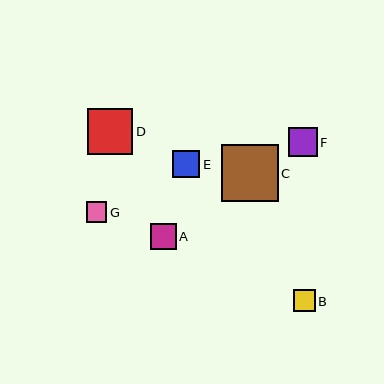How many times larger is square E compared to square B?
Square E is approximately 1.3 times the size of square B.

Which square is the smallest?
Square G is the smallest with a size of approximately 21 pixels.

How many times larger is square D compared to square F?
Square D is approximately 1.6 times the size of square F.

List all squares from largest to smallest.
From largest to smallest: C, D, F, E, A, B, G.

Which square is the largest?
Square C is the largest with a size of approximately 57 pixels.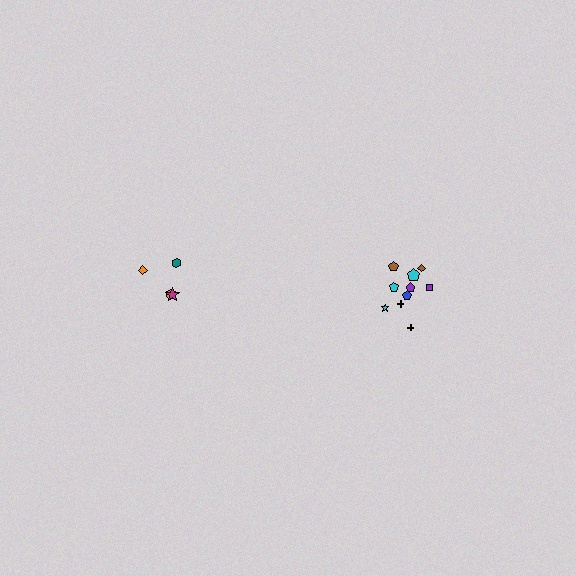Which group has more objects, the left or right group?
The right group.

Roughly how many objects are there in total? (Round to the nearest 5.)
Roughly 15 objects in total.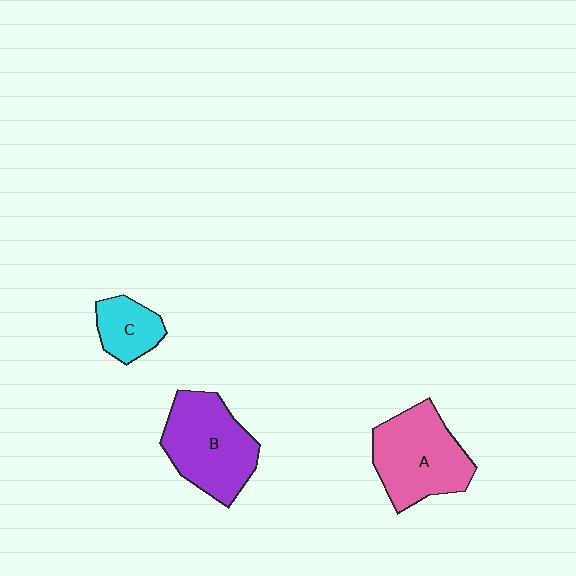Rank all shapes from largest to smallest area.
From largest to smallest: B (purple), A (pink), C (cyan).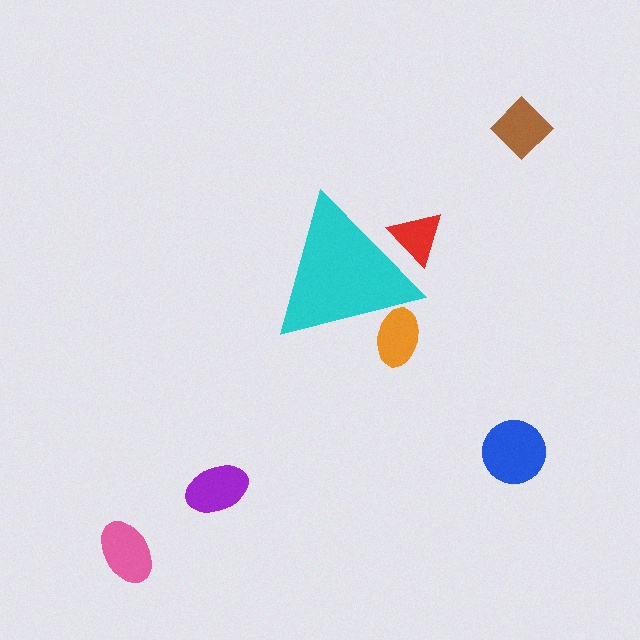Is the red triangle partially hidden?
Yes, the red triangle is partially hidden behind the cyan triangle.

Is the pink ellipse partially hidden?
No, the pink ellipse is fully visible.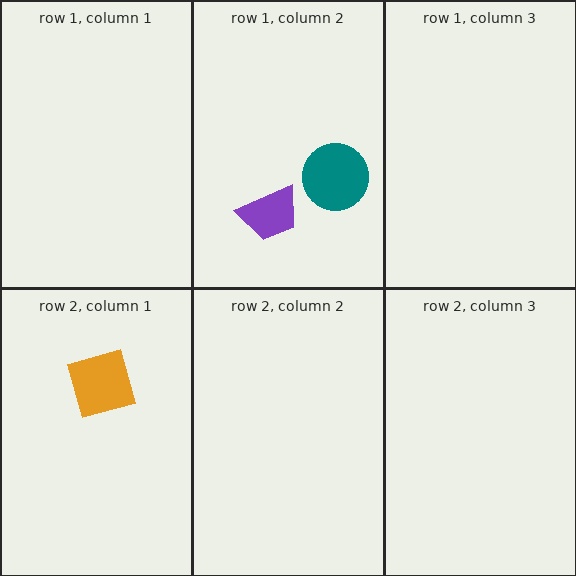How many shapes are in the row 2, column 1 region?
1.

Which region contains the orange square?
The row 2, column 1 region.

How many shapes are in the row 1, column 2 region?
2.